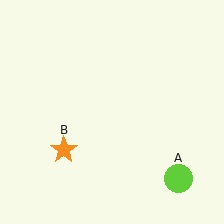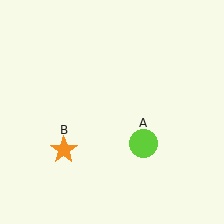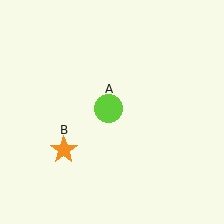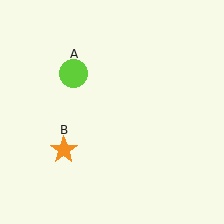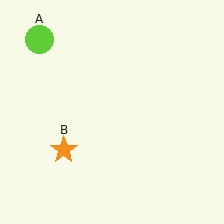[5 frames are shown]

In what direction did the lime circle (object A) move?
The lime circle (object A) moved up and to the left.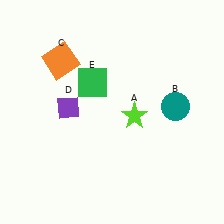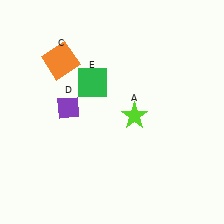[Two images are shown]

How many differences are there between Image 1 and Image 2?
There is 1 difference between the two images.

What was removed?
The teal circle (B) was removed in Image 2.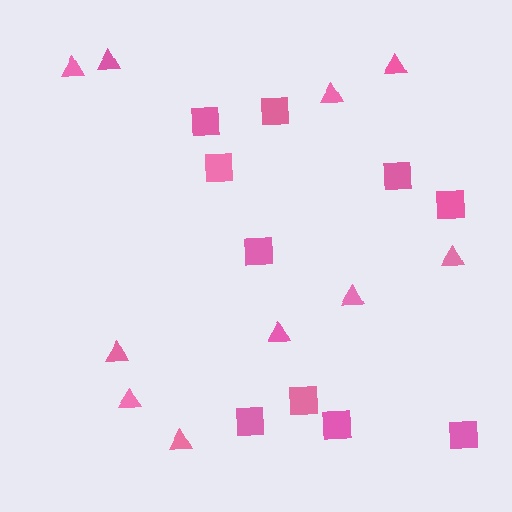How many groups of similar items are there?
There are 2 groups: one group of squares (10) and one group of triangles (10).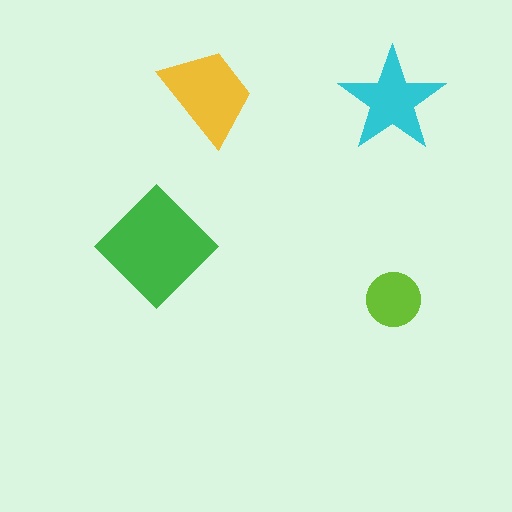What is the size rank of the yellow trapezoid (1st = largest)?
2nd.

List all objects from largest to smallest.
The green diamond, the yellow trapezoid, the cyan star, the lime circle.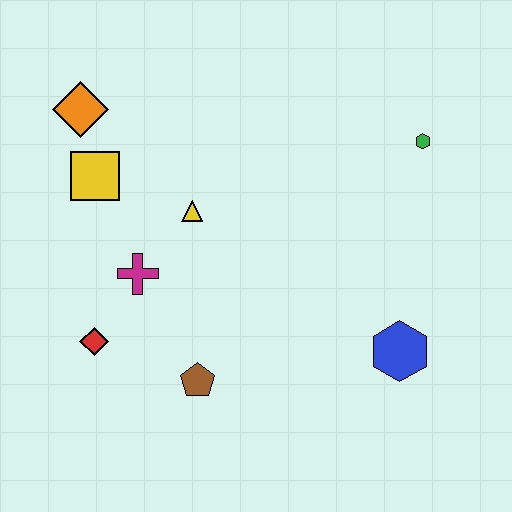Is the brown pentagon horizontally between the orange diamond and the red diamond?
No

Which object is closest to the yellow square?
The orange diamond is closest to the yellow square.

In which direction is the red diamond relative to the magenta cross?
The red diamond is below the magenta cross.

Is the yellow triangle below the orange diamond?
Yes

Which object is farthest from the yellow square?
The blue hexagon is farthest from the yellow square.